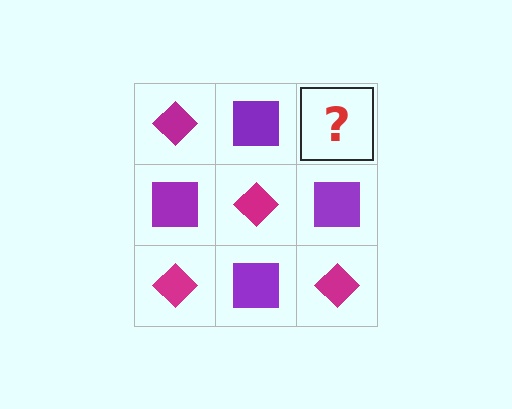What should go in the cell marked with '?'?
The missing cell should contain a magenta diamond.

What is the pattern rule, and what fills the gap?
The rule is that it alternates magenta diamond and purple square in a checkerboard pattern. The gap should be filled with a magenta diamond.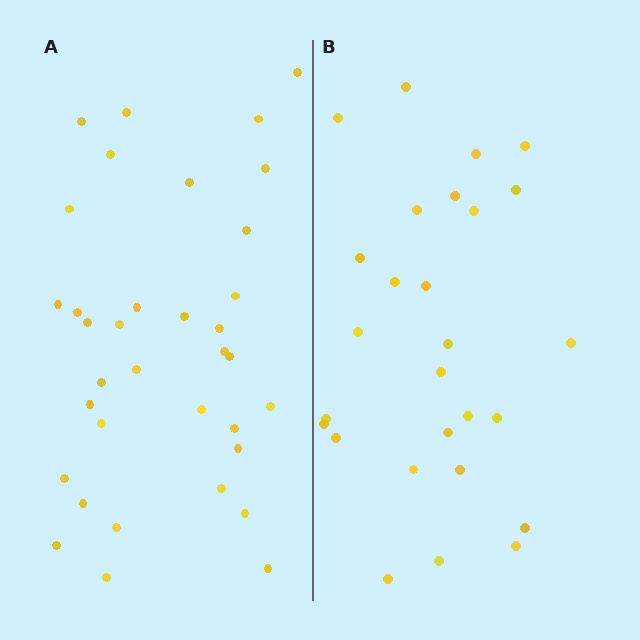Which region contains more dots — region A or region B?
Region A (the left region) has more dots.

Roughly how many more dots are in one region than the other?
Region A has roughly 8 or so more dots than region B.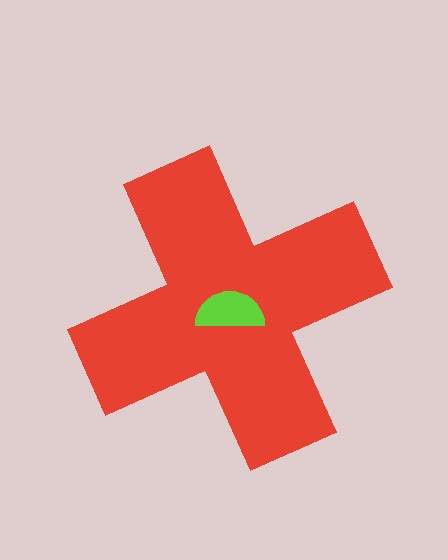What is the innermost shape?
The lime semicircle.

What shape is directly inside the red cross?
The lime semicircle.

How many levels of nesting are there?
2.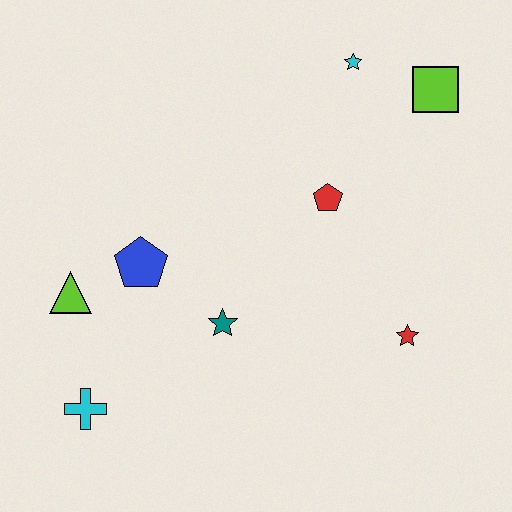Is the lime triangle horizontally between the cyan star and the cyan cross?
No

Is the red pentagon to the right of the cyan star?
No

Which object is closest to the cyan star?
The lime square is closest to the cyan star.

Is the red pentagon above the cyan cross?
Yes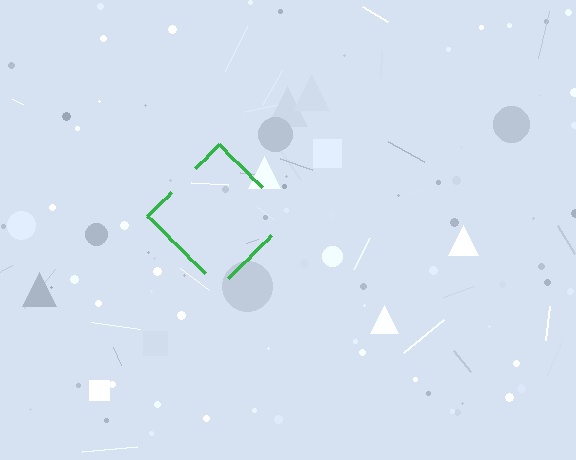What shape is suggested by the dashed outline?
The dashed outline suggests a diamond.